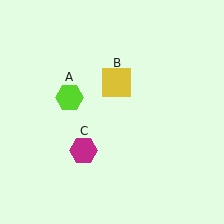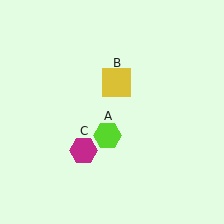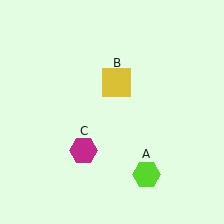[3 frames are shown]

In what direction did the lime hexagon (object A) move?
The lime hexagon (object A) moved down and to the right.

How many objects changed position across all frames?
1 object changed position: lime hexagon (object A).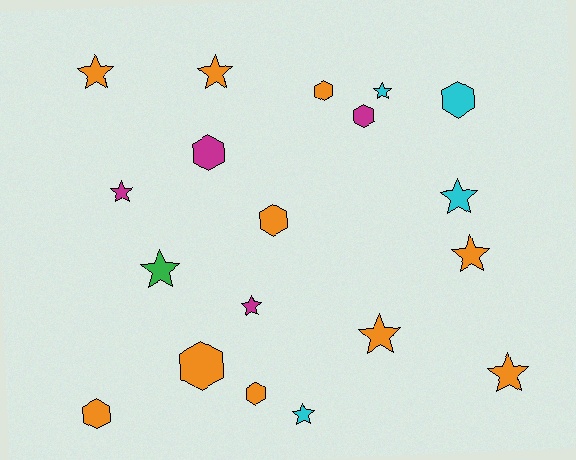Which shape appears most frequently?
Star, with 11 objects.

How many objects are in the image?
There are 19 objects.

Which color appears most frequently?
Orange, with 10 objects.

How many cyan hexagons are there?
There is 1 cyan hexagon.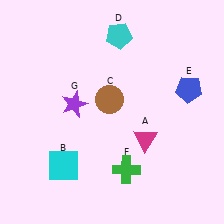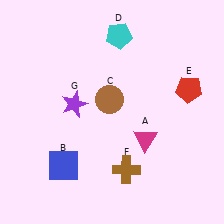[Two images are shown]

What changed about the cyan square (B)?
In Image 1, B is cyan. In Image 2, it changed to blue.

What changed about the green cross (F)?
In Image 1, F is green. In Image 2, it changed to brown.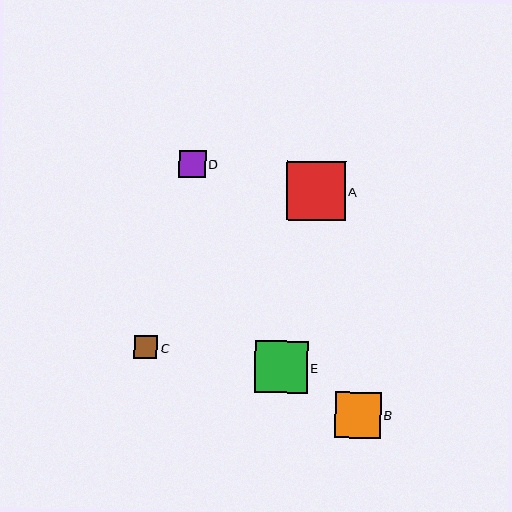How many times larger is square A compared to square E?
Square A is approximately 1.1 times the size of square E.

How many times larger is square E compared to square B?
Square E is approximately 1.1 times the size of square B.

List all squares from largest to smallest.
From largest to smallest: A, E, B, D, C.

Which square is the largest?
Square A is the largest with a size of approximately 59 pixels.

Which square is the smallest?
Square C is the smallest with a size of approximately 23 pixels.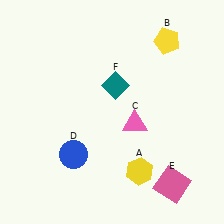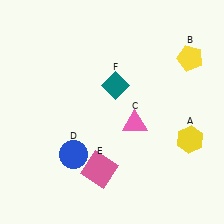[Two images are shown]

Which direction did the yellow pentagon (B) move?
The yellow pentagon (B) moved right.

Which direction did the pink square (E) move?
The pink square (E) moved left.